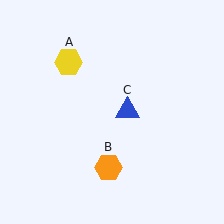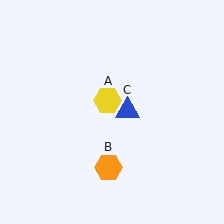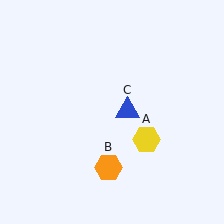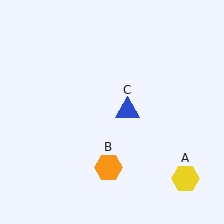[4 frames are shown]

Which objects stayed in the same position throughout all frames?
Orange hexagon (object B) and blue triangle (object C) remained stationary.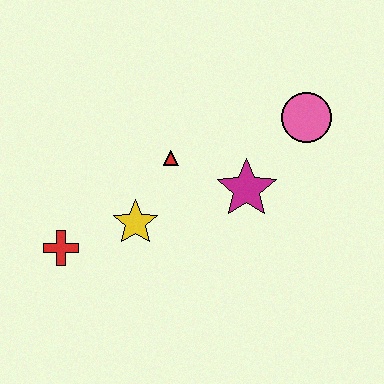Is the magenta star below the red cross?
No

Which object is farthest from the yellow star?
The pink circle is farthest from the yellow star.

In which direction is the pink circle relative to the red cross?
The pink circle is to the right of the red cross.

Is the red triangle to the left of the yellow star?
No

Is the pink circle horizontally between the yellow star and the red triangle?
No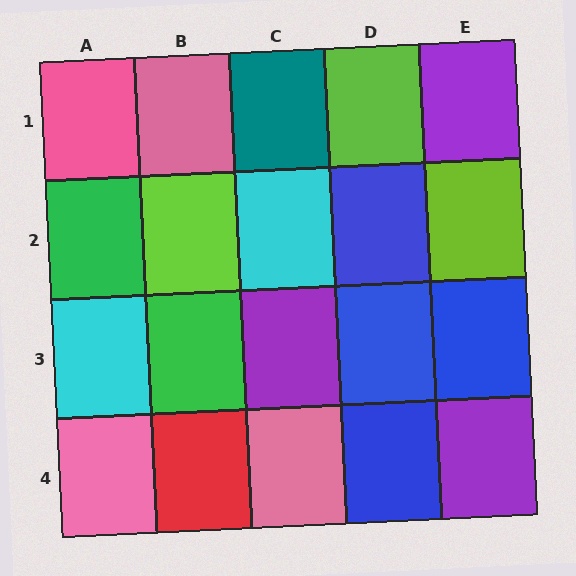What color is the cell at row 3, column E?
Blue.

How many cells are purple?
3 cells are purple.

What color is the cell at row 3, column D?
Blue.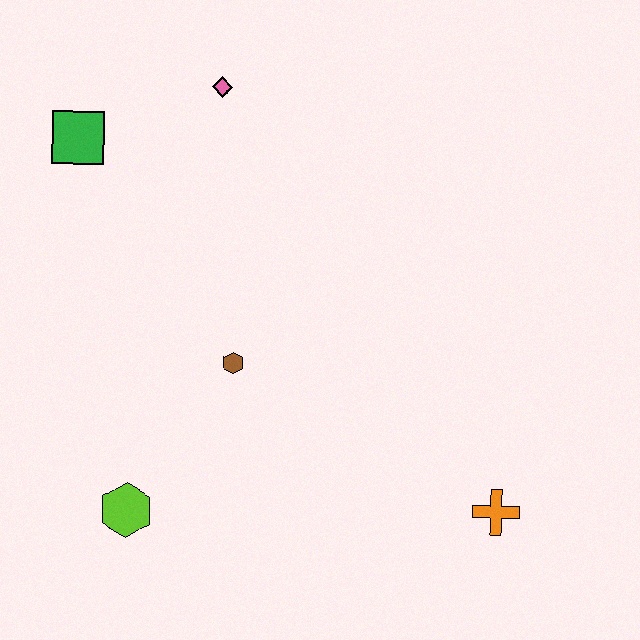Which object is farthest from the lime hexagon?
The pink diamond is farthest from the lime hexagon.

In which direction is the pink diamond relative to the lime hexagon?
The pink diamond is above the lime hexagon.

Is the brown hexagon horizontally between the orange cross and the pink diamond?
Yes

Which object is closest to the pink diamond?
The green square is closest to the pink diamond.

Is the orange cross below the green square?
Yes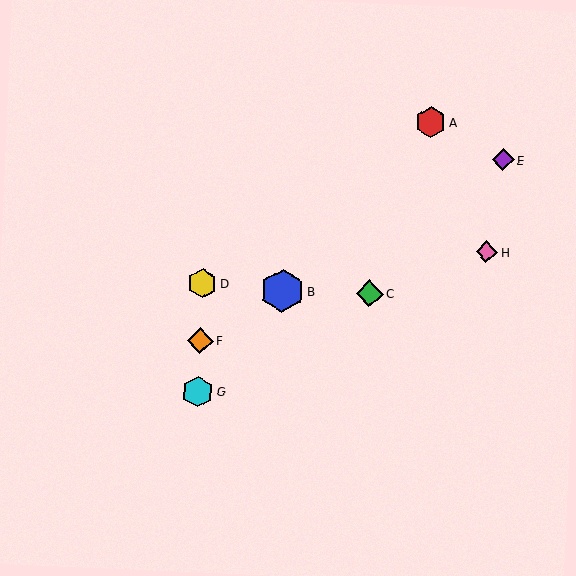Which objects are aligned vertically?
Objects D, F, G are aligned vertically.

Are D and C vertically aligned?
No, D is at x≈202 and C is at x≈370.